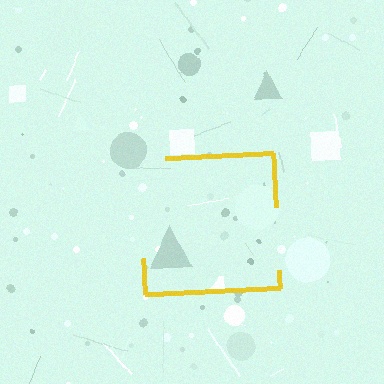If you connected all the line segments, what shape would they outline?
They would outline a square.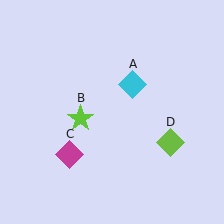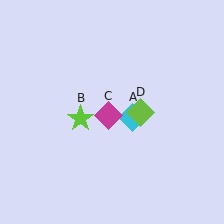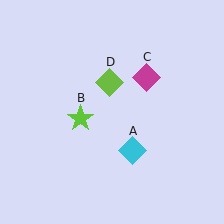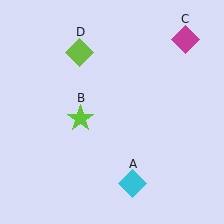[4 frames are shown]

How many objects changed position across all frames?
3 objects changed position: cyan diamond (object A), magenta diamond (object C), lime diamond (object D).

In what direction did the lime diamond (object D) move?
The lime diamond (object D) moved up and to the left.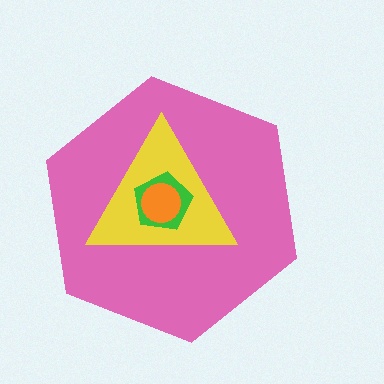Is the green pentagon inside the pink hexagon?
Yes.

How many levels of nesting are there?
4.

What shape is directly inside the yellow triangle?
The green pentagon.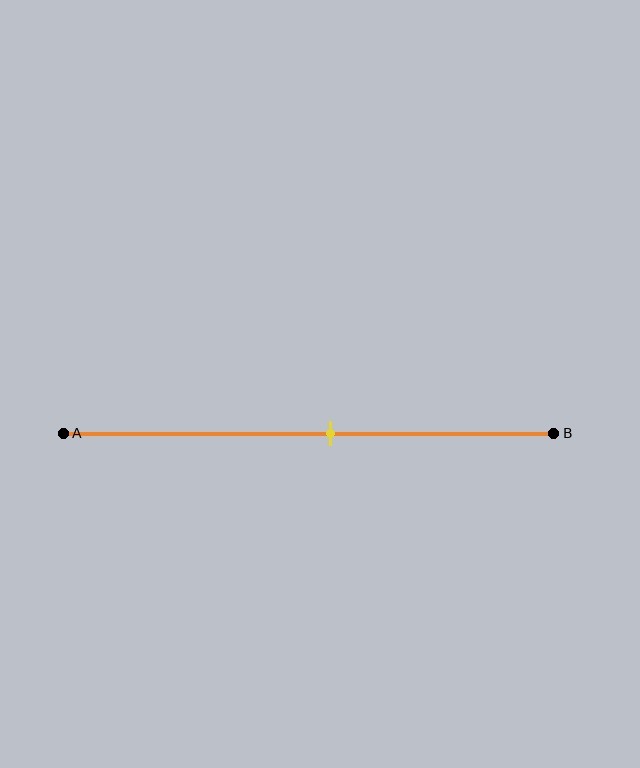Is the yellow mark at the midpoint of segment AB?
No, the mark is at about 55% from A, not at the 50% midpoint.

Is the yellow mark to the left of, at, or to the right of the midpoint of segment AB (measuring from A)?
The yellow mark is to the right of the midpoint of segment AB.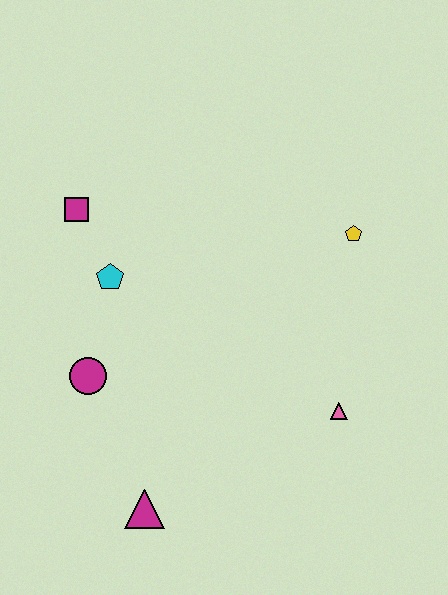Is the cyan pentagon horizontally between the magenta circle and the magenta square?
No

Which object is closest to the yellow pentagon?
The pink triangle is closest to the yellow pentagon.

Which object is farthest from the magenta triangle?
The yellow pentagon is farthest from the magenta triangle.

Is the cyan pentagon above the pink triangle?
Yes